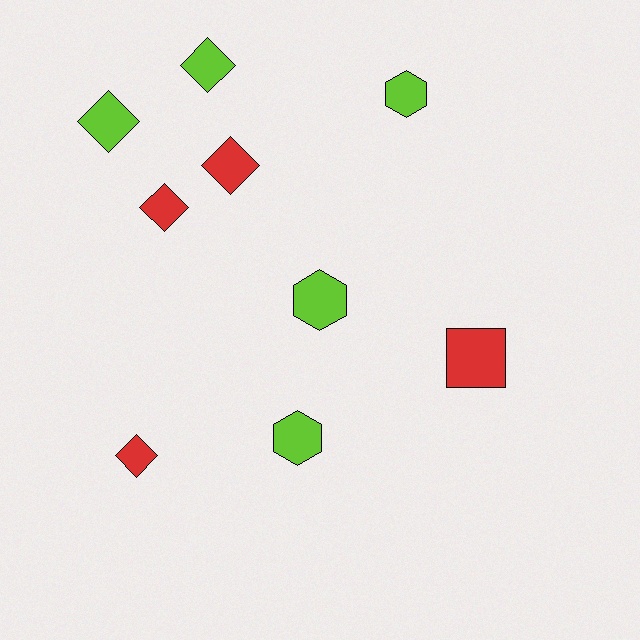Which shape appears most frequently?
Diamond, with 5 objects.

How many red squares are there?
There is 1 red square.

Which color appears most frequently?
Lime, with 5 objects.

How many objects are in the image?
There are 9 objects.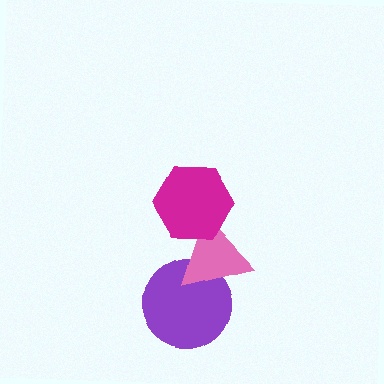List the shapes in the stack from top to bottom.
From top to bottom: the magenta hexagon, the pink triangle, the purple circle.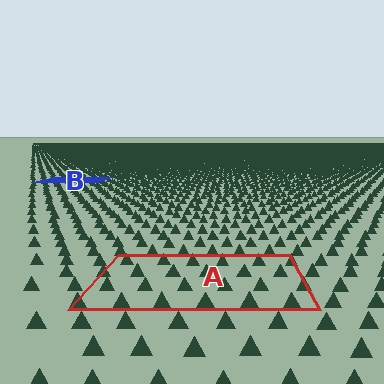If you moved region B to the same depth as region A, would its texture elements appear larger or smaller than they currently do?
They would appear larger. At a closer depth, the same texture elements are projected at a bigger on-screen size.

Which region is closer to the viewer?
Region A is closer. The texture elements there are larger and more spread out.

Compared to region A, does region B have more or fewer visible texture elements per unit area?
Region B has more texture elements per unit area — they are packed more densely because it is farther away.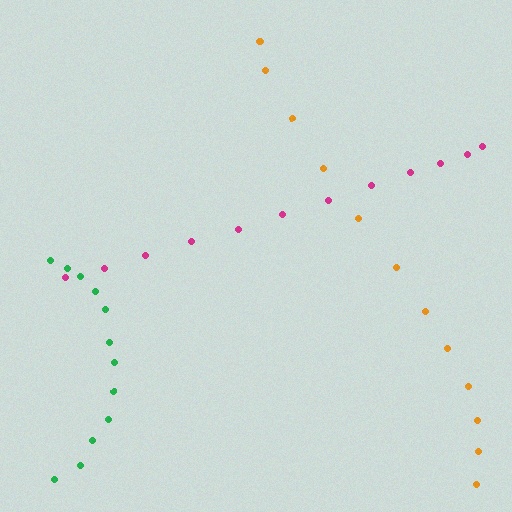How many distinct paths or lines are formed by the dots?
There are 3 distinct paths.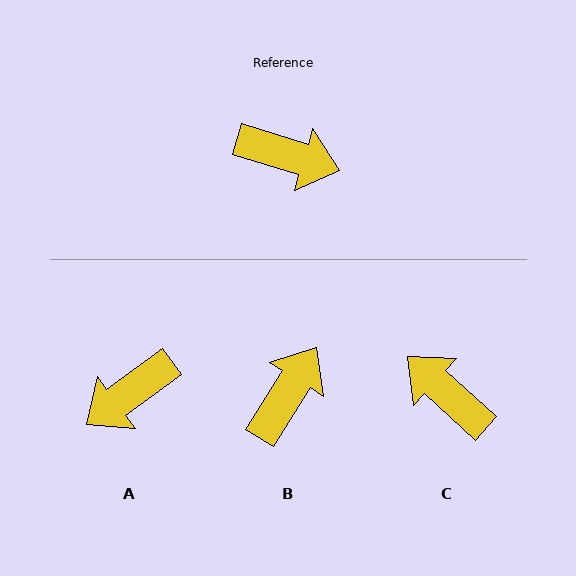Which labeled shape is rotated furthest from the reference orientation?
C, about 154 degrees away.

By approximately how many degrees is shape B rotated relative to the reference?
Approximately 75 degrees counter-clockwise.